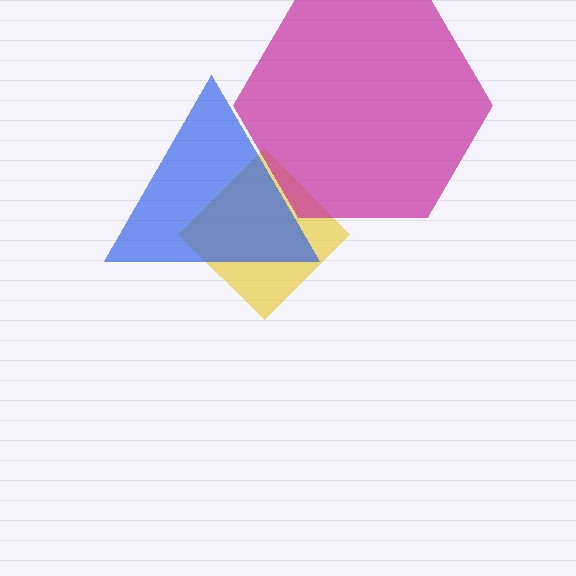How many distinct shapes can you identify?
There are 3 distinct shapes: a yellow diamond, a magenta hexagon, a blue triangle.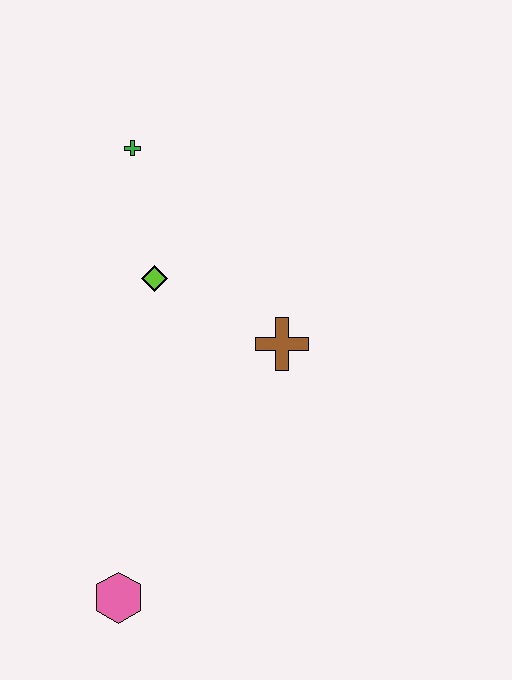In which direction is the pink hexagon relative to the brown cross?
The pink hexagon is below the brown cross.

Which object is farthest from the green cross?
The pink hexagon is farthest from the green cross.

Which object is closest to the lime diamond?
The green cross is closest to the lime diamond.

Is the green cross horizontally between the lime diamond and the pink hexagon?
Yes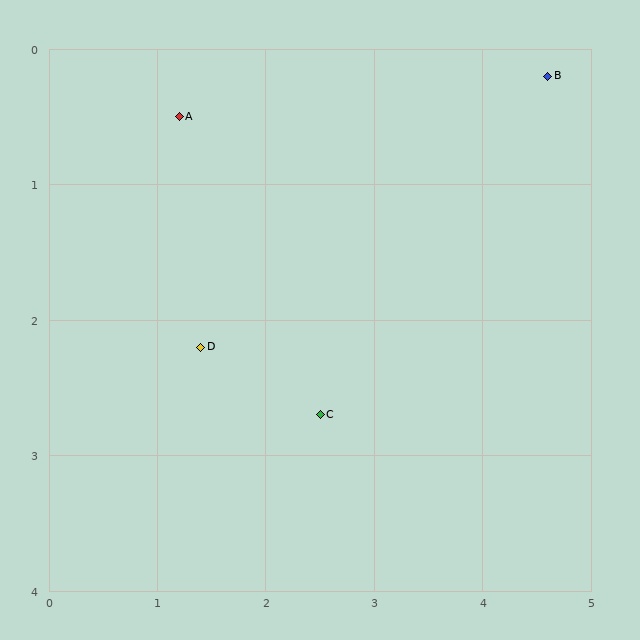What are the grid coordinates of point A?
Point A is at approximately (1.2, 0.5).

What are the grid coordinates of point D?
Point D is at approximately (1.4, 2.2).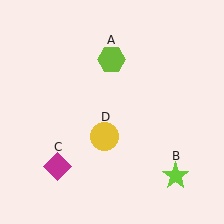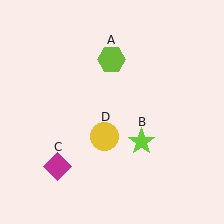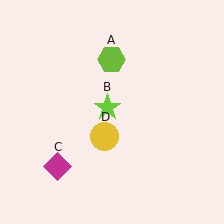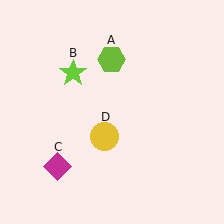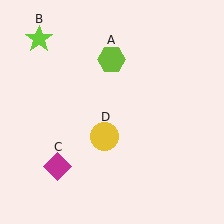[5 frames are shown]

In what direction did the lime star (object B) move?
The lime star (object B) moved up and to the left.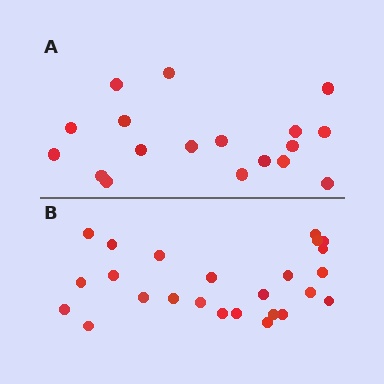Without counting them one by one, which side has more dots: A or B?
Region B (the bottom region) has more dots.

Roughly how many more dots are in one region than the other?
Region B has roughly 8 or so more dots than region A.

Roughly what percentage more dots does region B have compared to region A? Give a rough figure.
About 40% more.